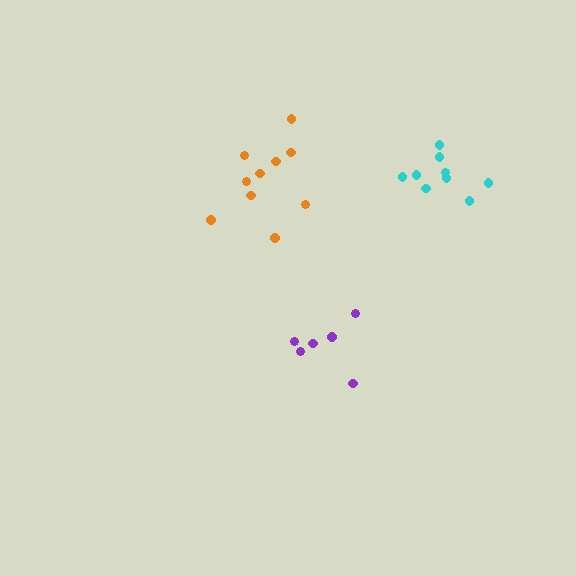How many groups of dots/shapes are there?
There are 3 groups.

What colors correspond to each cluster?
The clusters are colored: cyan, orange, purple.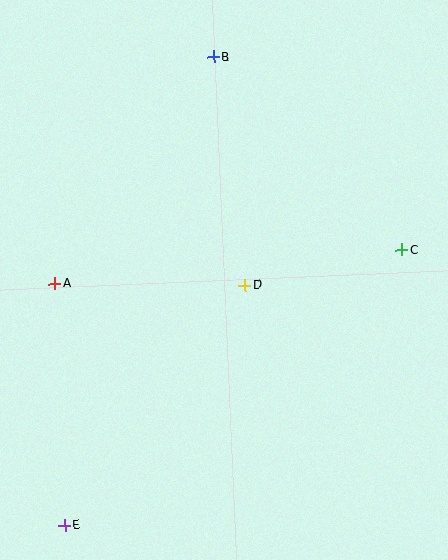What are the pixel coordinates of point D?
Point D is at (245, 285).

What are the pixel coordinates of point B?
Point B is at (213, 57).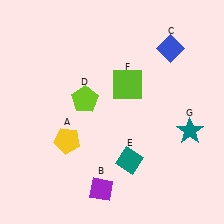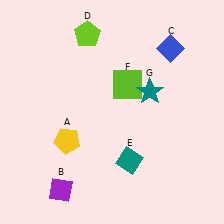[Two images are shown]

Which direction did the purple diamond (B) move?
The purple diamond (B) moved left.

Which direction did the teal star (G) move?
The teal star (G) moved left.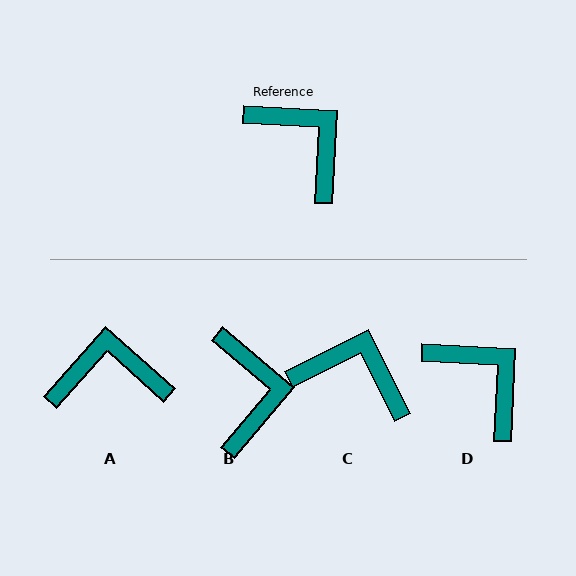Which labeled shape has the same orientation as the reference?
D.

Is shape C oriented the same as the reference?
No, it is off by about 29 degrees.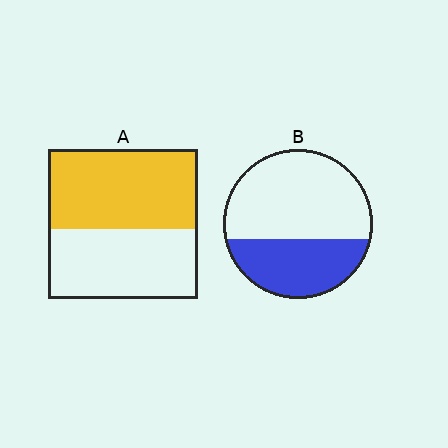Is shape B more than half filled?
No.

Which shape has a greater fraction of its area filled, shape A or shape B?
Shape A.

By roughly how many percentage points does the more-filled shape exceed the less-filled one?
By roughly 15 percentage points (A over B).